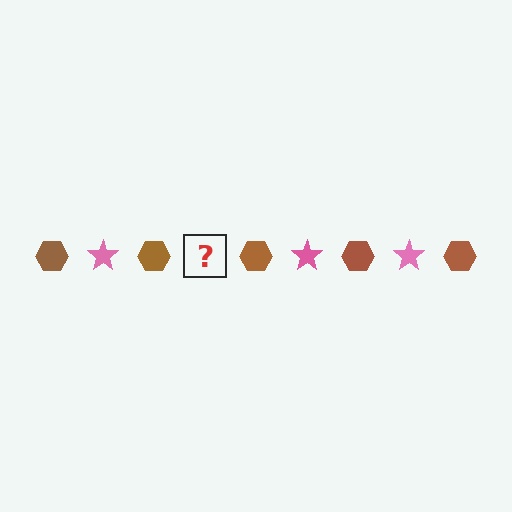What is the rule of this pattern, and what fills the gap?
The rule is that the pattern alternates between brown hexagon and pink star. The gap should be filled with a pink star.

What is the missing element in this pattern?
The missing element is a pink star.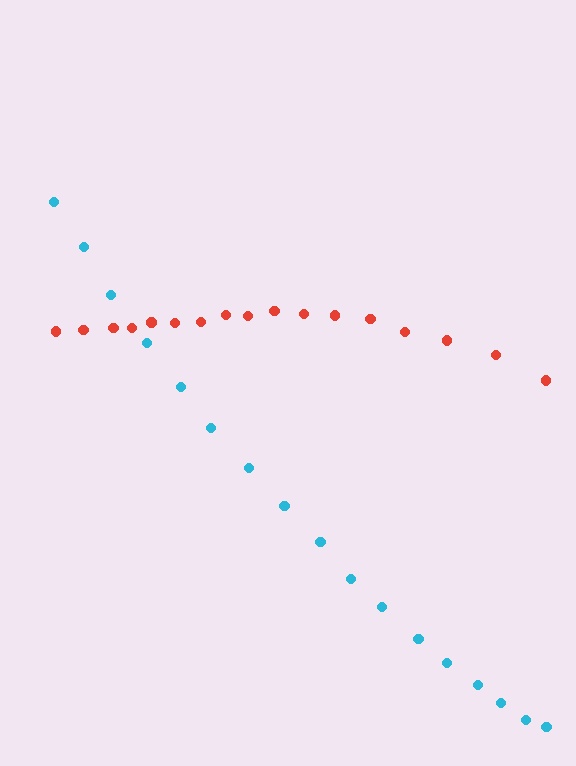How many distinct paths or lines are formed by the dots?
There are 2 distinct paths.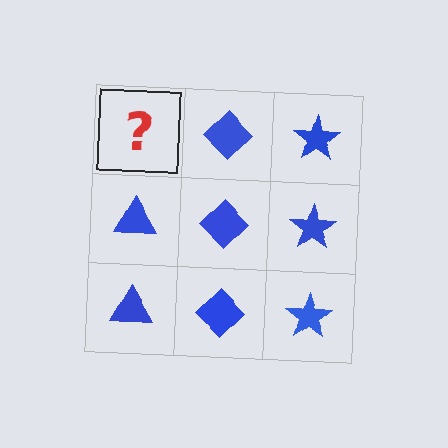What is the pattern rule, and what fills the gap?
The rule is that each column has a consistent shape. The gap should be filled with a blue triangle.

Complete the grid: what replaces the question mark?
The question mark should be replaced with a blue triangle.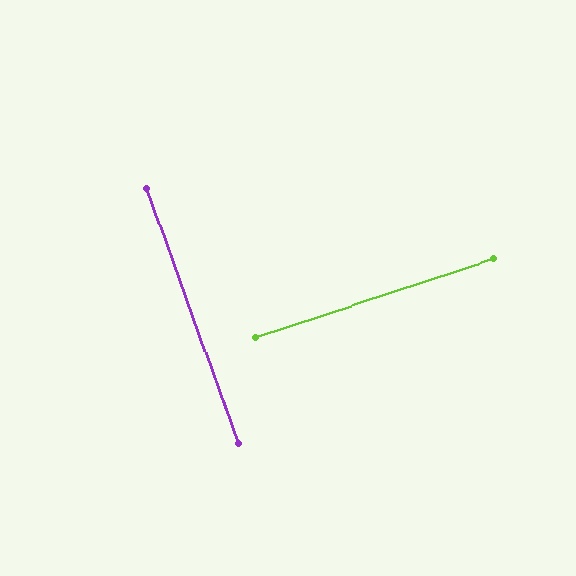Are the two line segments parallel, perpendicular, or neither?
Perpendicular — they meet at approximately 89°.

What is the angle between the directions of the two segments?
Approximately 89 degrees.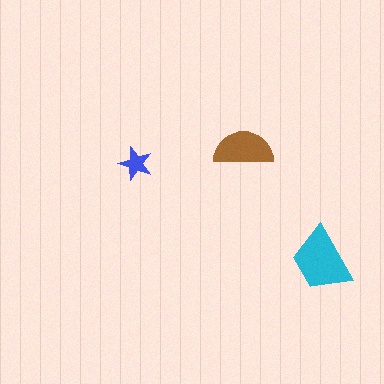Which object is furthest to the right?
The cyan trapezoid is rightmost.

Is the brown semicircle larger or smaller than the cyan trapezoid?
Smaller.